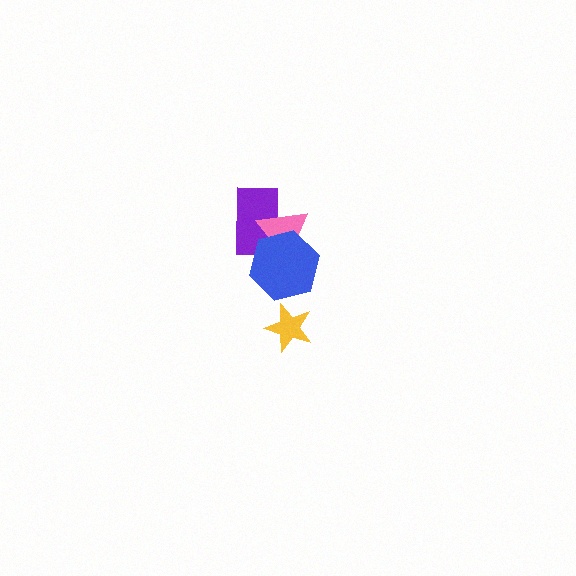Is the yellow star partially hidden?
No, no other shape covers it.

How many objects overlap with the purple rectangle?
2 objects overlap with the purple rectangle.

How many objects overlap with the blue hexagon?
2 objects overlap with the blue hexagon.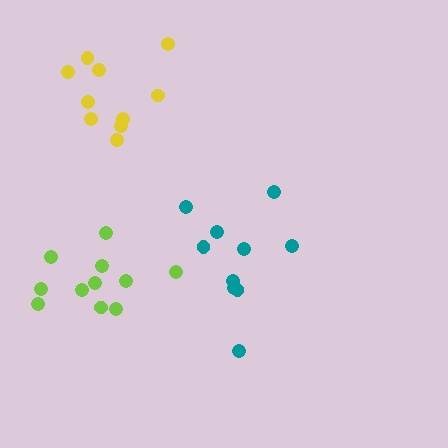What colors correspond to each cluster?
The clusters are colored: teal, yellow, lime.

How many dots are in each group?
Group 1: 10 dots, Group 2: 10 dots, Group 3: 11 dots (31 total).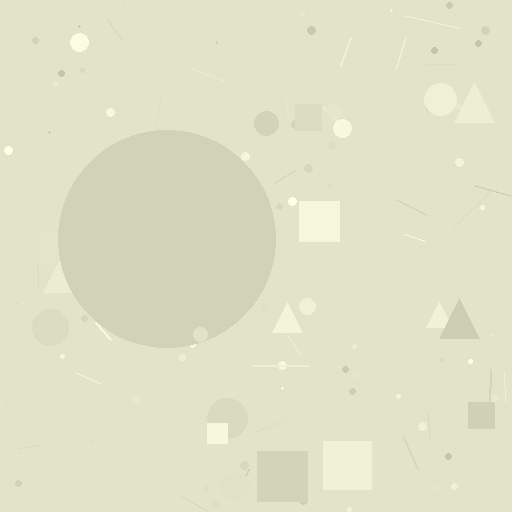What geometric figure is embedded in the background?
A circle is embedded in the background.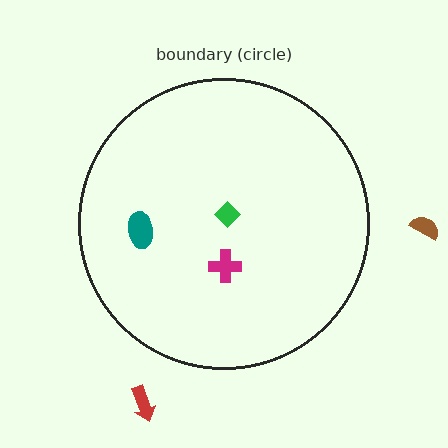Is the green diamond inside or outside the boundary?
Inside.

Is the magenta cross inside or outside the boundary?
Inside.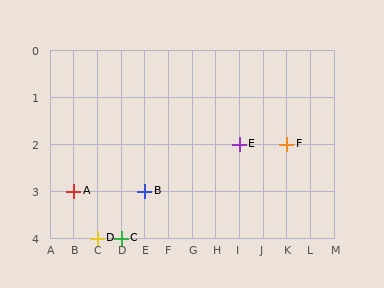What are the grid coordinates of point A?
Point A is at grid coordinates (B, 3).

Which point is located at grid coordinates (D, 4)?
Point C is at (D, 4).